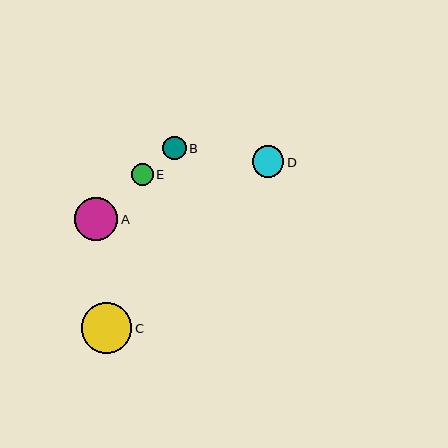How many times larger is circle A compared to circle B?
Circle A is approximately 1.9 times the size of circle B.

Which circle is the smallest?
Circle E is the smallest with a size of approximately 22 pixels.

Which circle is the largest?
Circle C is the largest with a size of approximately 50 pixels.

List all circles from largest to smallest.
From largest to smallest: C, A, D, B, E.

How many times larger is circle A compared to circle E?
Circle A is approximately 2.0 times the size of circle E.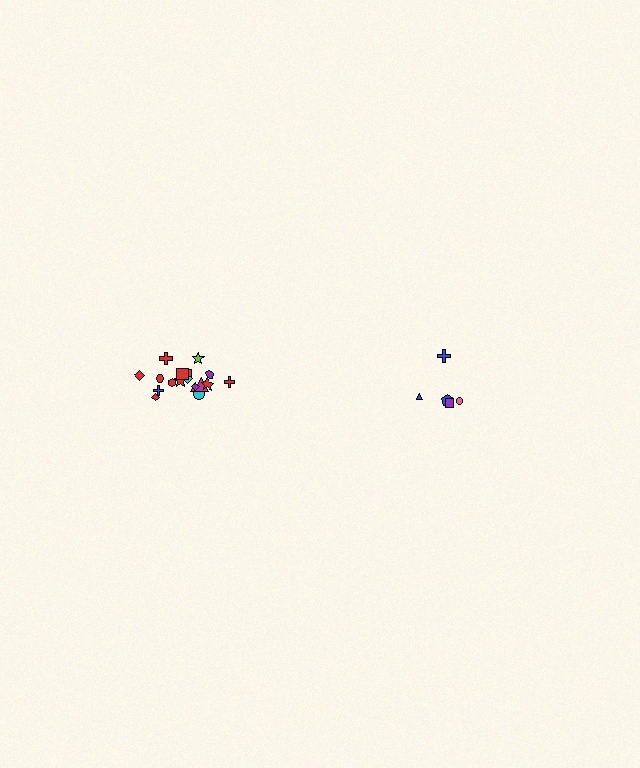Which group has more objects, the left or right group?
The left group.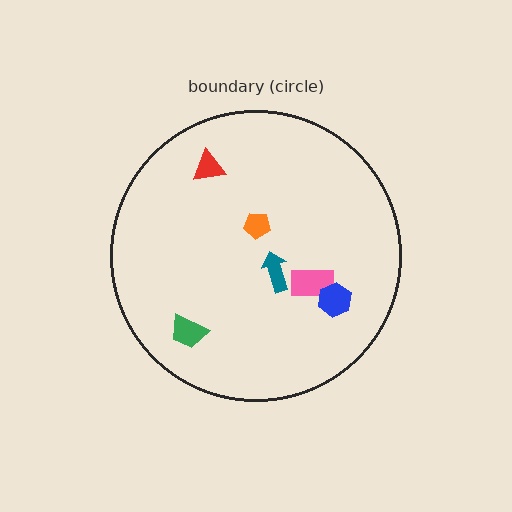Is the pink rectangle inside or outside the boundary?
Inside.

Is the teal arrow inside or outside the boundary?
Inside.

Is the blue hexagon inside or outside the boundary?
Inside.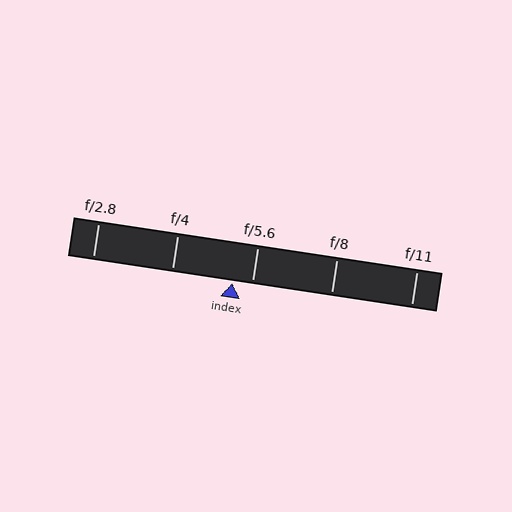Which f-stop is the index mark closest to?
The index mark is closest to f/5.6.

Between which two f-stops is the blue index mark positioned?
The index mark is between f/4 and f/5.6.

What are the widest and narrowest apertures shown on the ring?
The widest aperture shown is f/2.8 and the narrowest is f/11.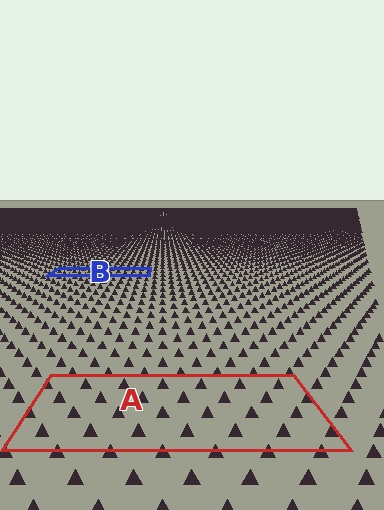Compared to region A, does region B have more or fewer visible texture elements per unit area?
Region B has more texture elements per unit area — they are packed more densely because it is farther away.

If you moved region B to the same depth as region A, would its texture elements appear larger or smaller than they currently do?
They would appear larger. At a closer depth, the same texture elements are projected at a bigger on-screen size.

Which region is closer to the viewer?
Region A is closer. The texture elements there are larger and more spread out.